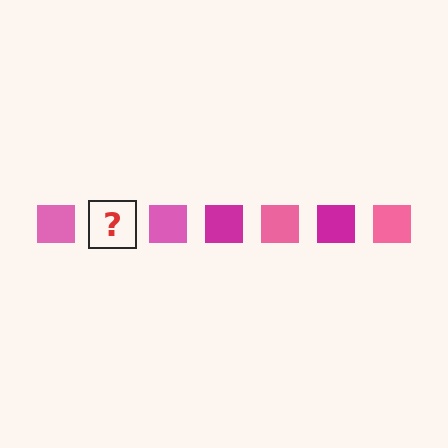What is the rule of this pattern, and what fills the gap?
The rule is that the pattern cycles through pink, magenta squares. The gap should be filled with a magenta square.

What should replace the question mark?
The question mark should be replaced with a magenta square.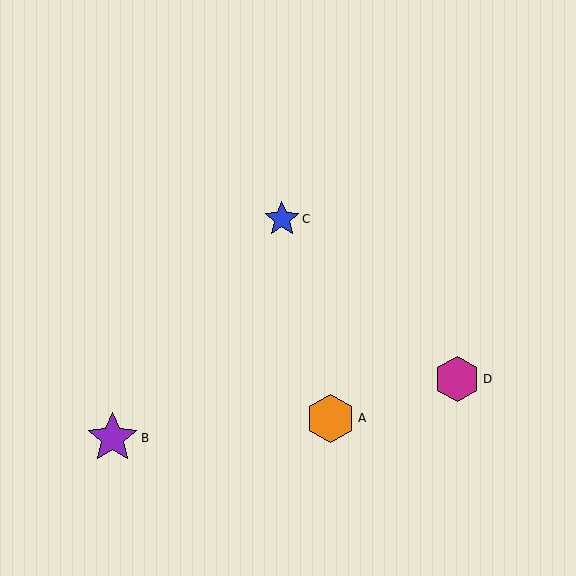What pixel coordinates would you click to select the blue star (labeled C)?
Click at (282, 219) to select the blue star C.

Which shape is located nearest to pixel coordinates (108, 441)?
The purple star (labeled B) at (112, 438) is nearest to that location.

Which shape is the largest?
The purple star (labeled B) is the largest.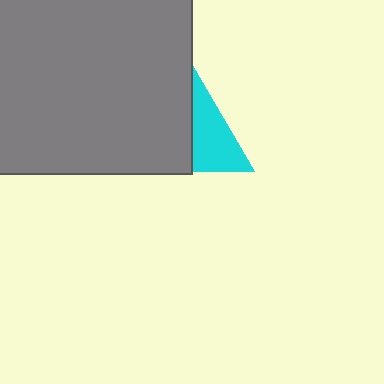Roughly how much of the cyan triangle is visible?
A small part of it is visible (roughly 39%).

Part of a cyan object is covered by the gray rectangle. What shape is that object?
It is a triangle.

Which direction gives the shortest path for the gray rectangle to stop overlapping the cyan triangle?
Moving left gives the shortest separation.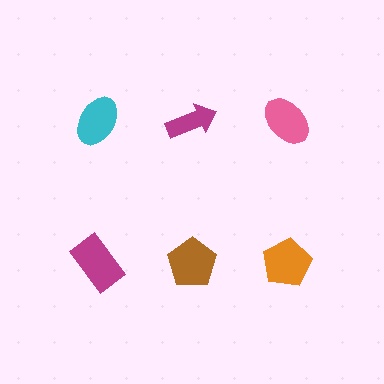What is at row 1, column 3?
A pink ellipse.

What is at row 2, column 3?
An orange pentagon.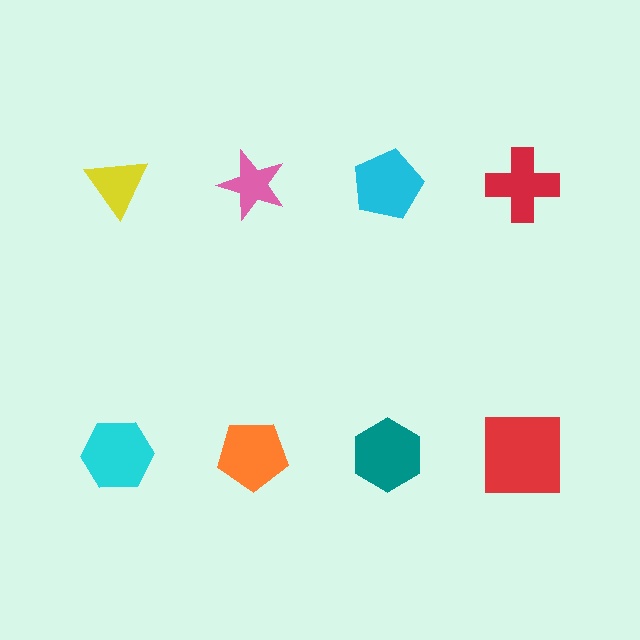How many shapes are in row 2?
4 shapes.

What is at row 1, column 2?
A pink star.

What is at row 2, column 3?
A teal hexagon.